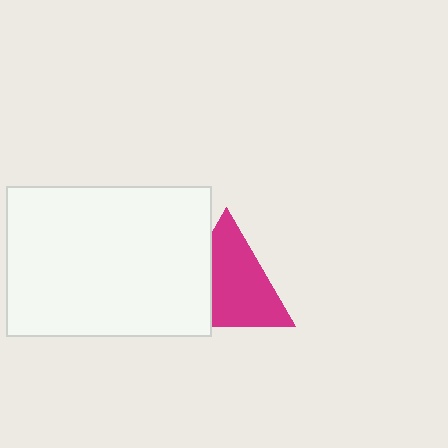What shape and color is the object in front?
The object in front is a white rectangle.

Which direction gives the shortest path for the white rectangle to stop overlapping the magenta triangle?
Moving left gives the shortest separation.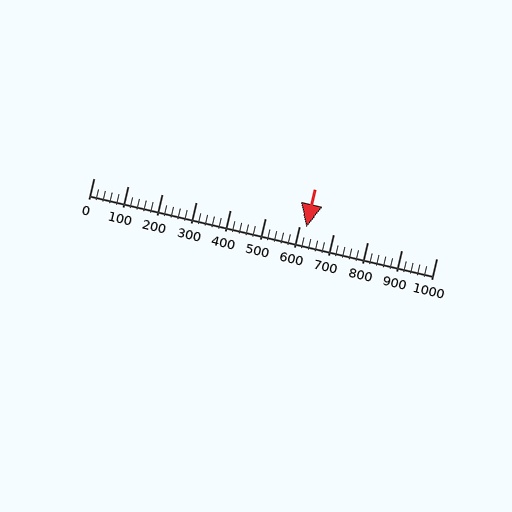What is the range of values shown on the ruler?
The ruler shows values from 0 to 1000.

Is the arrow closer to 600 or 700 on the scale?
The arrow is closer to 600.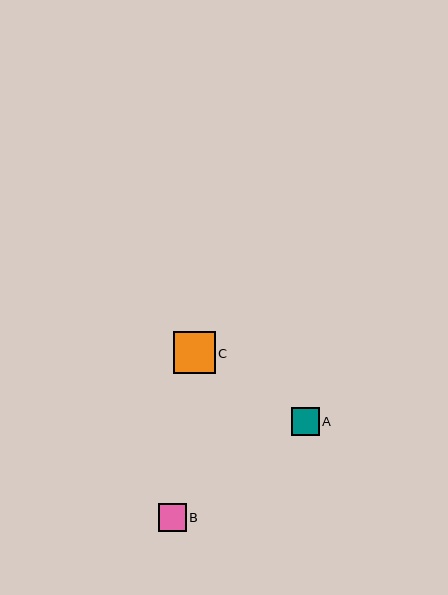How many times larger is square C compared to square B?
Square C is approximately 1.5 times the size of square B.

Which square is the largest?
Square C is the largest with a size of approximately 41 pixels.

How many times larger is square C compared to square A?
Square C is approximately 1.5 times the size of square A.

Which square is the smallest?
Square B is the smallest with a size of approximately 27 pixels.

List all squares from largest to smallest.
From largest to smallest: C, A, B.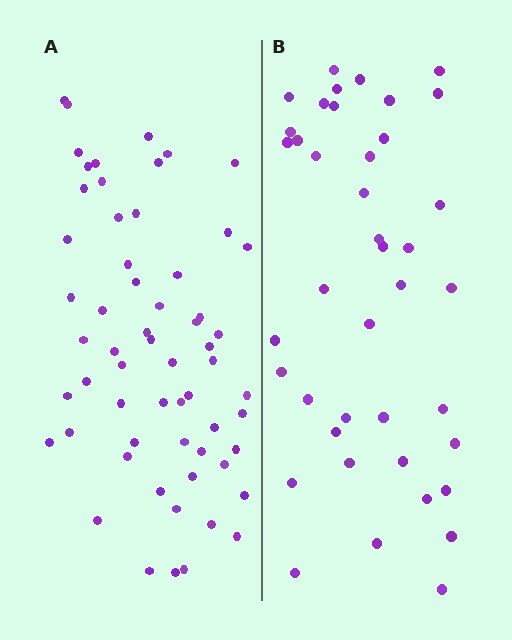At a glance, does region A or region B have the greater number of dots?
Region A (the left region) has more dots.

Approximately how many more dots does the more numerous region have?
Region A has approximately 20 more dots than region B.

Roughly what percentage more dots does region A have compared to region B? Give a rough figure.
About 45% more.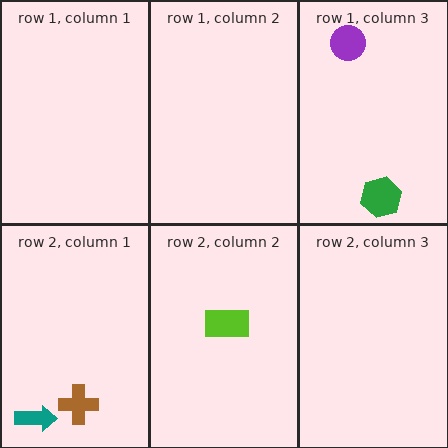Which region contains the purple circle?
The row 1, column 3 region.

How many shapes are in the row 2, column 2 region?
1.